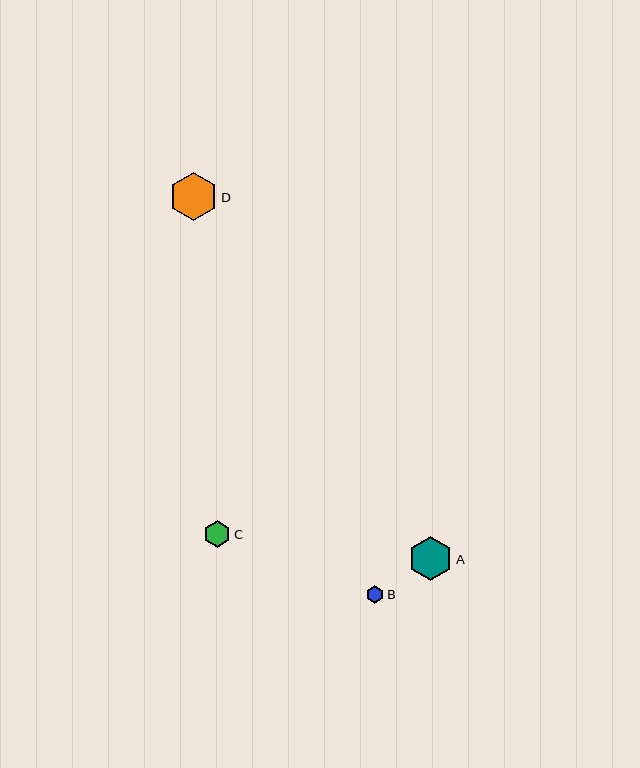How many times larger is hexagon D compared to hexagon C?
Hexagon D is approximately 1.8 times the size of hexagon C.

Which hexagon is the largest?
Hexagon D is the largest with a size of approximately 48 pixels.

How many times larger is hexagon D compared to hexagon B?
Hexagon D is approximately 2.8 times the size of hexagon B.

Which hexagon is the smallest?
Hexagon B is the smallest with a size of approximately 17 pixels.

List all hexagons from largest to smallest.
From largest to smallest: D, A, C, B.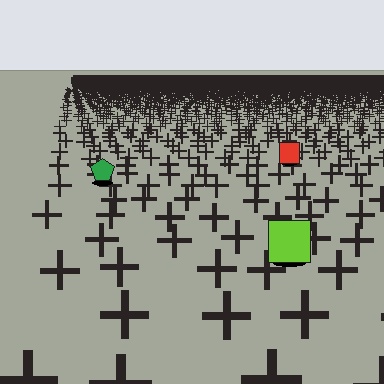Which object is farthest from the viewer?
The red square is farthest from the viewer. It appears smaller and the ground texture around it is denser.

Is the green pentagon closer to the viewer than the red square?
Yes. The green pentagon is closer — you can tell from the texture gradient: the ground texture is coarser near it.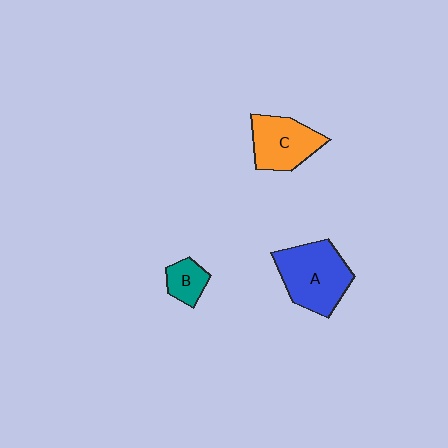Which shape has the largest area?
Shape A (blue).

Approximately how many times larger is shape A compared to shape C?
Approximately 1.3 times.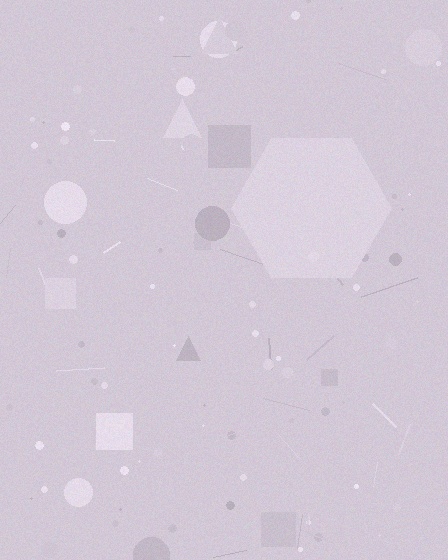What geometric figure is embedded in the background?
A hexagon is embedded in the background.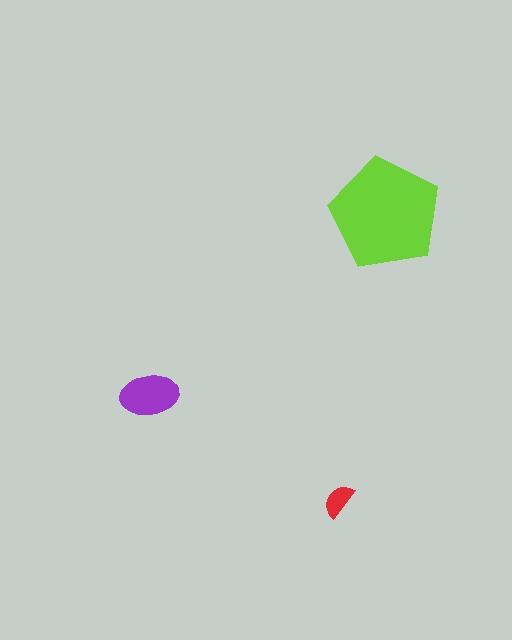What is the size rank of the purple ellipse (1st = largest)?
2nd.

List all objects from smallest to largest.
The red semicircle, the purple ellipse, the lime pentagon.